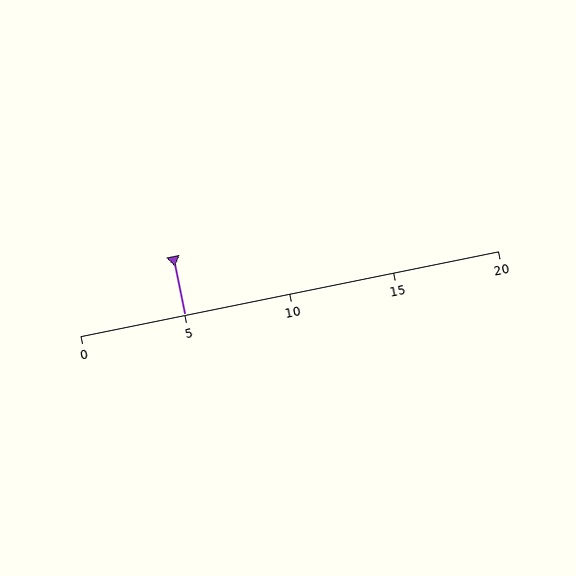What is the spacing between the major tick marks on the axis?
The major ticks are spaced 5 apart.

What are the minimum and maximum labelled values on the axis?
The axis runs from 0 to 20.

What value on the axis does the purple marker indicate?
The marker indicates approximately 5.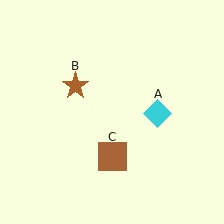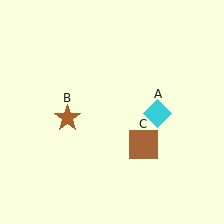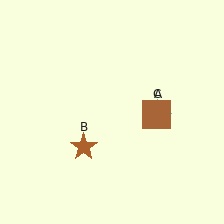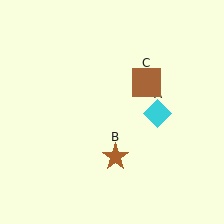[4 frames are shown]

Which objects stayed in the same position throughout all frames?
Cyan diamond (object A) remained stationary.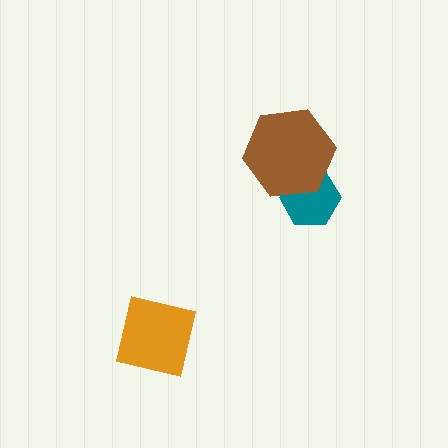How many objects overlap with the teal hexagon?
1 object overlaps with the teal hexagon.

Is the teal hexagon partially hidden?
Yes, it is partially covered by another shape.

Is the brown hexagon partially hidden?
No, no other shape covers it.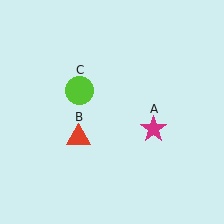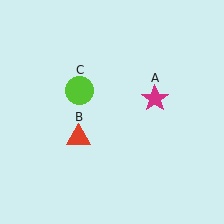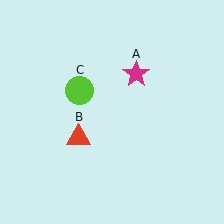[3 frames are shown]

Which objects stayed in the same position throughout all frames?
Red triangle (object B) and lime circle (object C) remained stationary.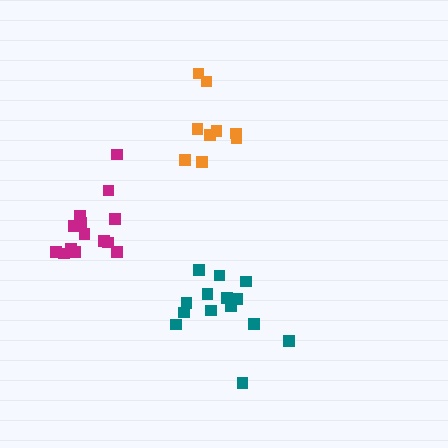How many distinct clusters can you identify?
There are 3 distinct clusters.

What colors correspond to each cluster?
The clusters are colored: orange, teal, magenta.